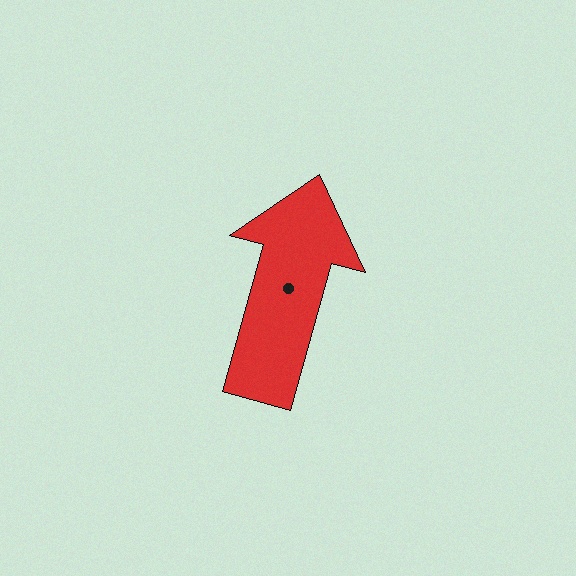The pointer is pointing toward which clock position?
Roughly 1 o'clock.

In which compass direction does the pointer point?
North.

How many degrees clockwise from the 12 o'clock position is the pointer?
Approximately 15 degrees.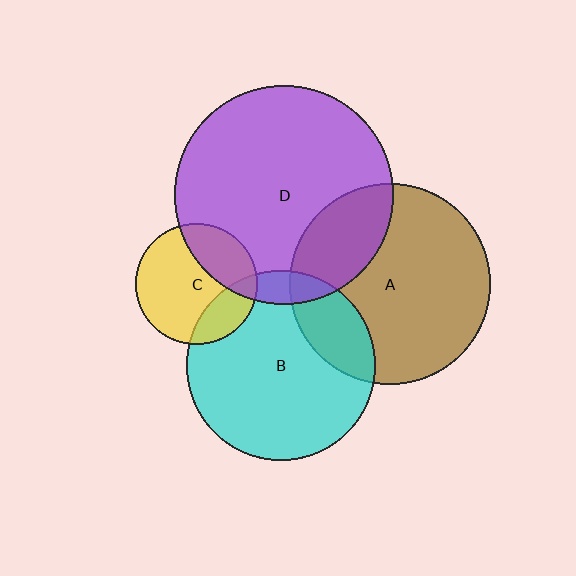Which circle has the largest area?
Circle D (purple).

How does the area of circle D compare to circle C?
Approximately 3.2 times.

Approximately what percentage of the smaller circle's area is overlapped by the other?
Approximately 20%.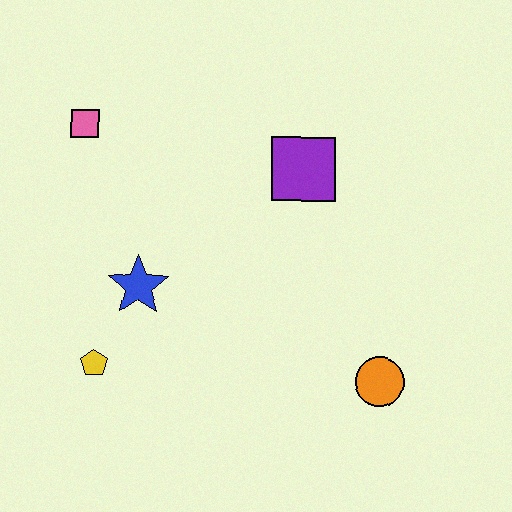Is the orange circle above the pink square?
No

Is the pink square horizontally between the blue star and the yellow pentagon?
No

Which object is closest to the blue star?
The yellow pentagon is closest to the blue star.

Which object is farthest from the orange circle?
The pink square is farthest from the orange circle.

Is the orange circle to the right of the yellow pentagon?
Yes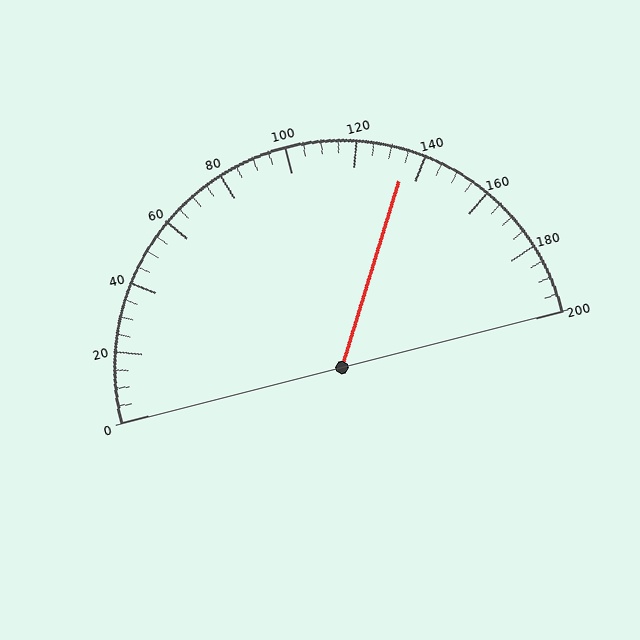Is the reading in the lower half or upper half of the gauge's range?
The reading is in the upper half of the range (0 to 200).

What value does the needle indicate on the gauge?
The needle indicates approximately 135.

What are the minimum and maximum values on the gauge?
The gauge ranges from 0 to 200.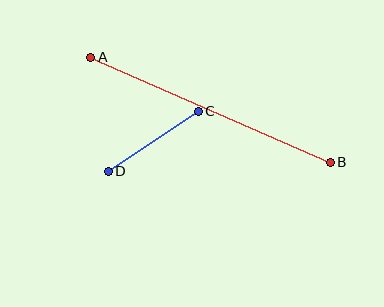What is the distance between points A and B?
The distance is approximately 262 pixels.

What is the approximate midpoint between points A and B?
The midpoint is at approximately (210, 110) pixels.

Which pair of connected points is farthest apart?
Points A and B are farthest apart.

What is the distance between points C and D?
The distance is approximately 108 pixels.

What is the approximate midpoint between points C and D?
The midpoint is at approximately (153, 141) pixels.